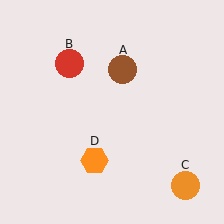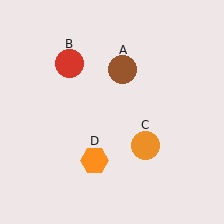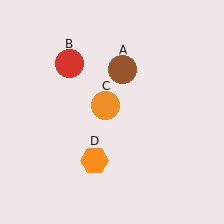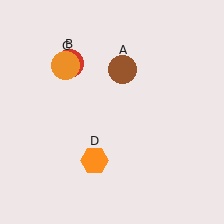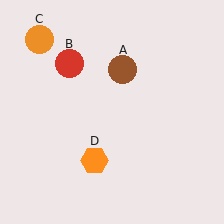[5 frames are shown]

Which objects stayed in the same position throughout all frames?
Brown circle (object A) and red circle (object B) and orange hexagon (object D) remained stationary.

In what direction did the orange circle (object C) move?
The orange circle (object C) moved up and to the left.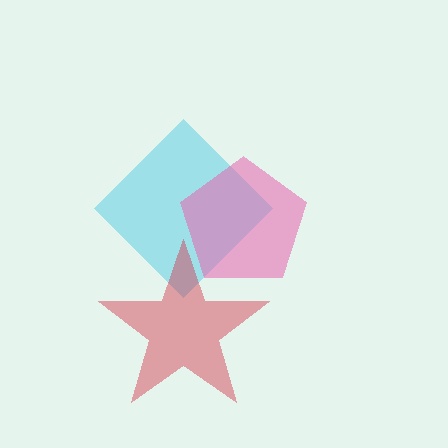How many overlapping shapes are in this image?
There are 3 overlapping shapes in the image.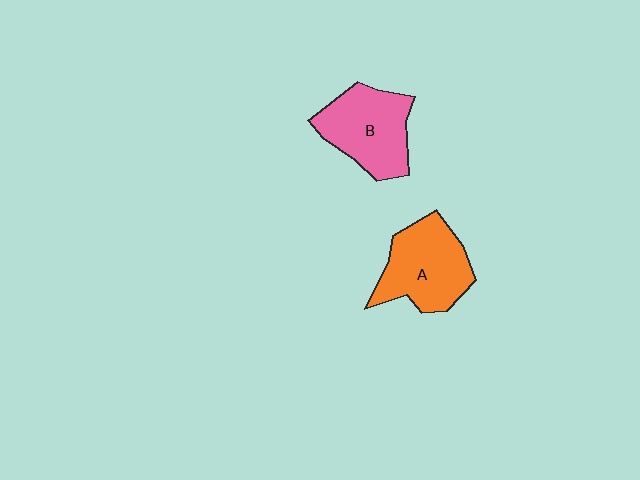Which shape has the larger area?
Shape A (orange).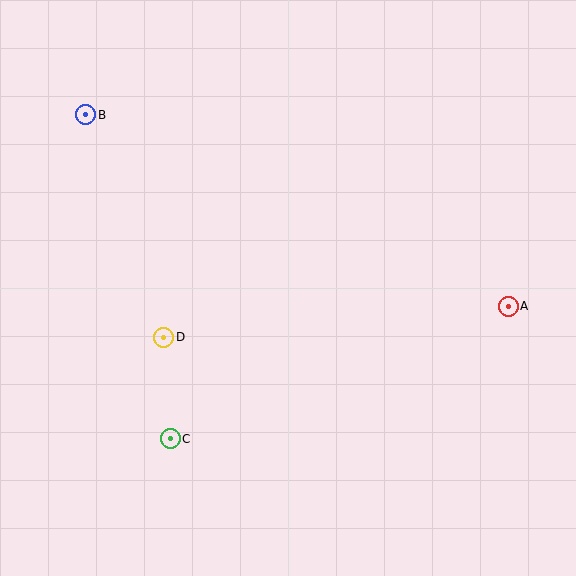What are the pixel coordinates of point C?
Point C is at (170, 439).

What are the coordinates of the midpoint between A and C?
The midpoint between A and C is at (339, 372).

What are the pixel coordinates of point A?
Point A is at (508, 306).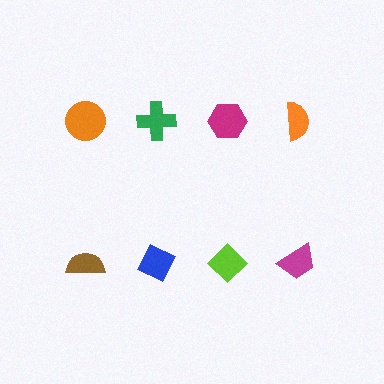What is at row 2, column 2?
A blue diamond.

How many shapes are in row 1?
4 shapes.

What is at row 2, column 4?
A magenta trapezoid.